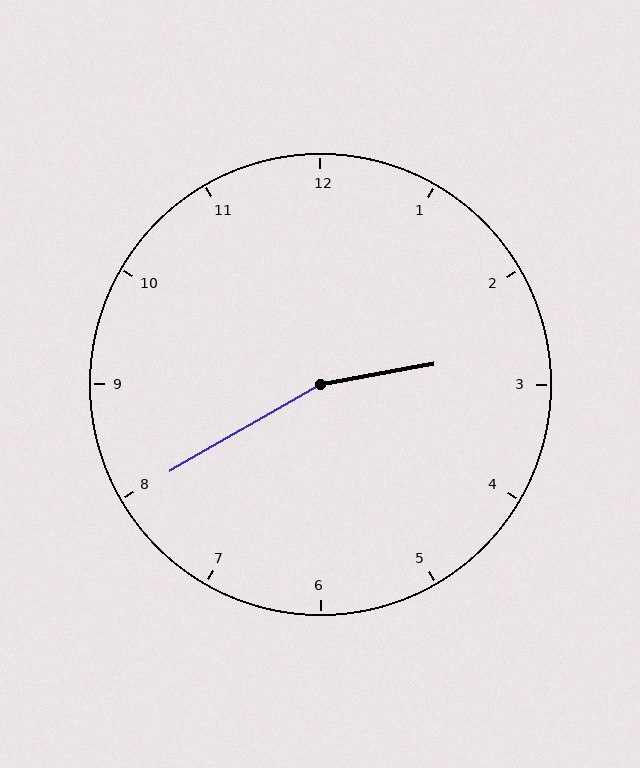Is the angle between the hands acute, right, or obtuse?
It is obtuse.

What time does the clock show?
2:40.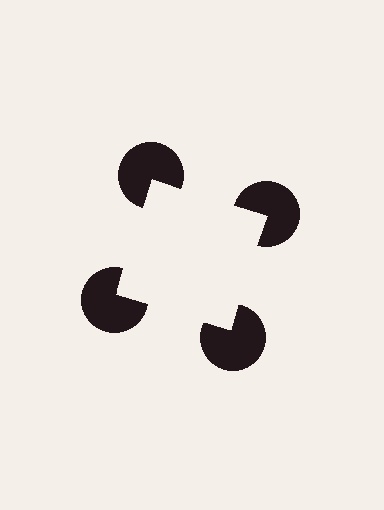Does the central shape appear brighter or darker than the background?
It typically appears slightly brighter than the background, even though no actual brightness change is drawn.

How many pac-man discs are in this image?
There are 4 — one at each vertex of the illusory square.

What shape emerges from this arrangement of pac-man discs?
An illusory square — its edges are inferred from the aligned wedge cuts in the pac-man discs, not physically drawn.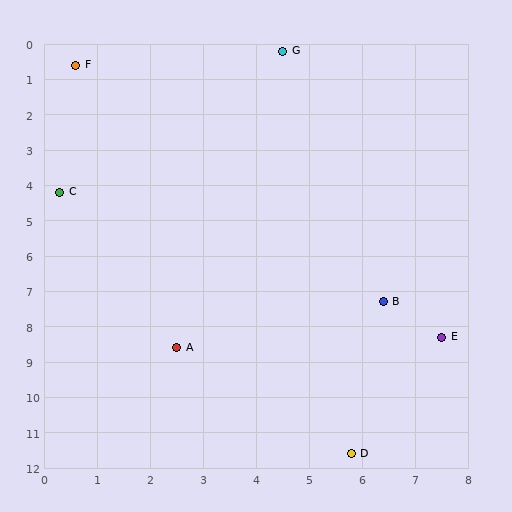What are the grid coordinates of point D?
Point D is at approximately (5.8, 11.6).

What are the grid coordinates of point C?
Point C is at approximately (0.3, 4.2).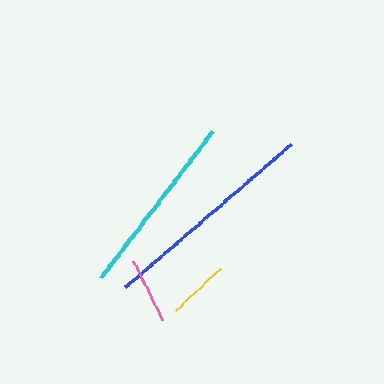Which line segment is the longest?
The blue line is the longest at approximately 219 pixels.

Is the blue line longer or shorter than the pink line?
The blue line is longer than the pink line.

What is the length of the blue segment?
The blue segment is approximately 219 pixels long.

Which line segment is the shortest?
The yellow line is the shortest at approximately 62 pixels.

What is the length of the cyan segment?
The cyan segment is approximately 185 pixels long.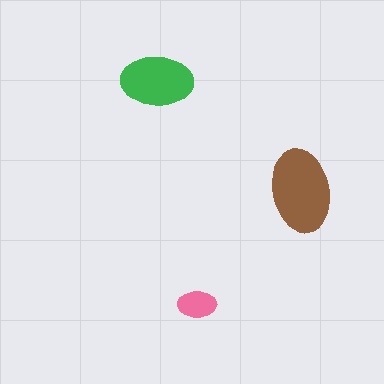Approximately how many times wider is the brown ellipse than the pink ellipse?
About 2 times wider.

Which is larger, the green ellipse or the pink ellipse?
The green one.